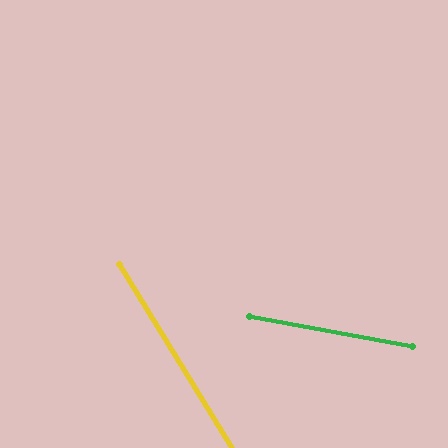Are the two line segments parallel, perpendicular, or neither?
Neither parallel nor perpendicular — they differ by about 48°.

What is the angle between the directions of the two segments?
Approximately 48 degrees.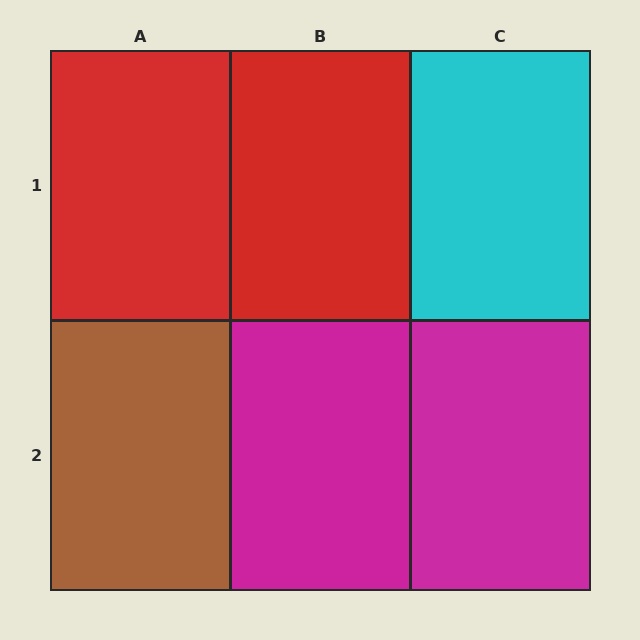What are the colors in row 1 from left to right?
Red, red, cyan.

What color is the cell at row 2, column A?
Brown.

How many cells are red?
2 cells are red.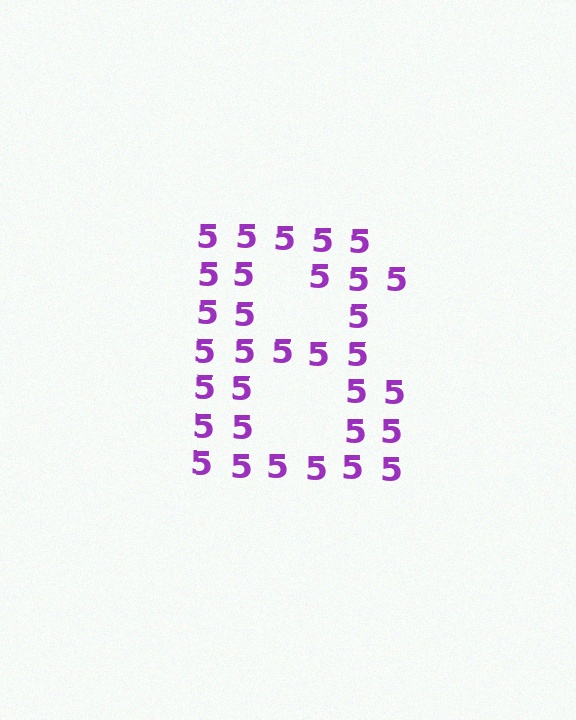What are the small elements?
The small elements are digit 5's.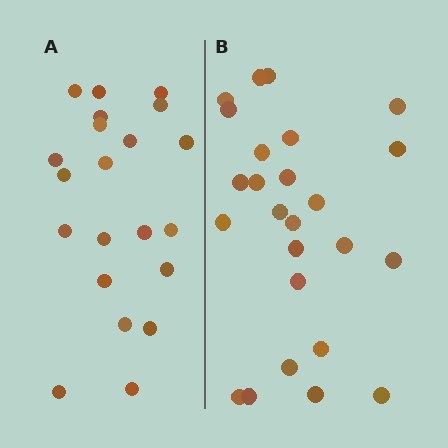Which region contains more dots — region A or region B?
Region B (the right region) has more dots.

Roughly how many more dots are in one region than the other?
Region B has about 4 more dots than region A.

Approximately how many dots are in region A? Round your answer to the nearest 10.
About 20 dots. (The exact count is 21, which rounds to 20.)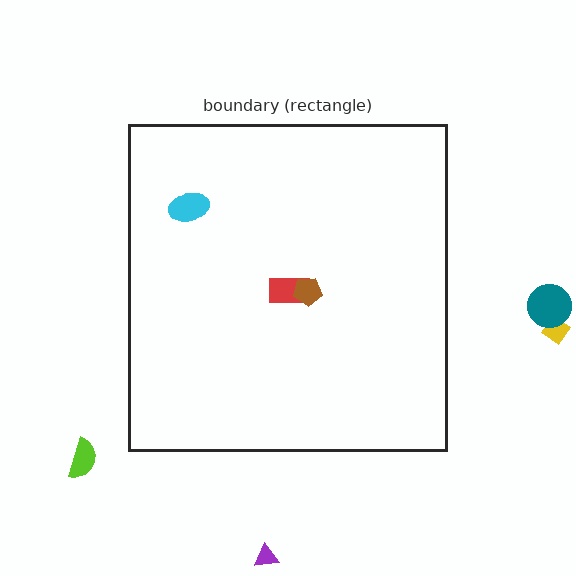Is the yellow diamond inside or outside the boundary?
Outside.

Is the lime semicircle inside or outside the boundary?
Outside.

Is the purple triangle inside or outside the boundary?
Outside.